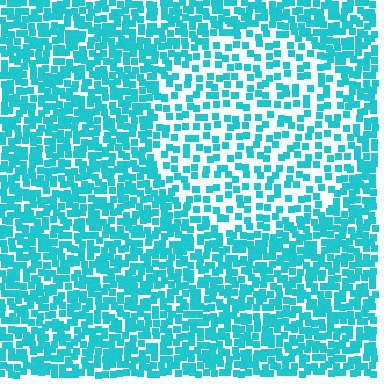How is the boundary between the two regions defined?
The boundary is defined by a change in element density (approximately 2.0x ratio). All elements are the same color, size, and shape.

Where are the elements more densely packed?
The elements are more densely packed outside the circle boundary.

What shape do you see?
I see a circle.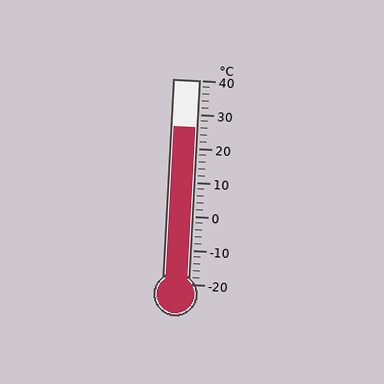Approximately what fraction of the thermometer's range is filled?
The thermometer is filled to approximately 75% of its range.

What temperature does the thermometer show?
The thermometer shows approximately 26°C.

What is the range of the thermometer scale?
The thermometer scale ranges from -20°C to 40°C.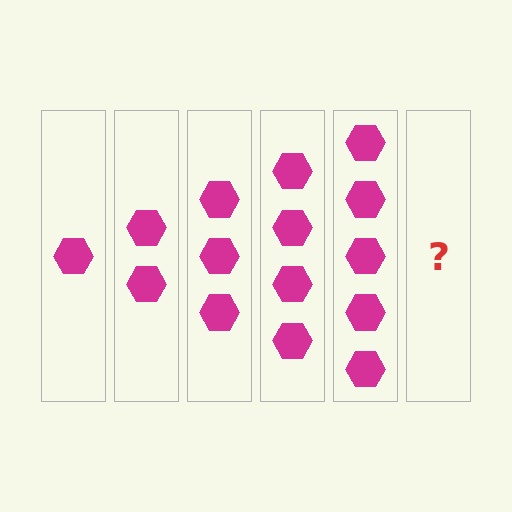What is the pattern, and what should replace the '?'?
The pattern is that each step adds one more hexagon. The '?' should be 6 hexagons.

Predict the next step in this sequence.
The next step is 6 hexagons.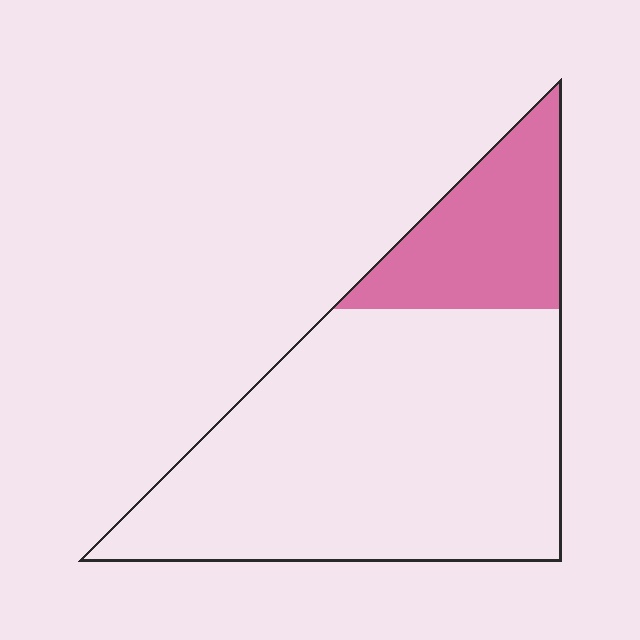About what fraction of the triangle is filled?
About one quarter (1/4).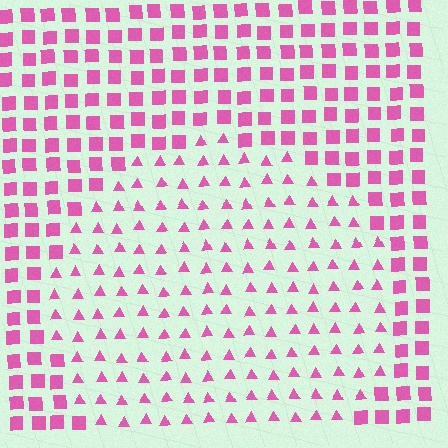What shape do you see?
I see a circle.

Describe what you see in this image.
The image is filled with small pink elements arranged in a uniform grid. A circle-shaped region contains triangles, while the surrounding area contains squares. The boundary is defined purely by the change in element shape.